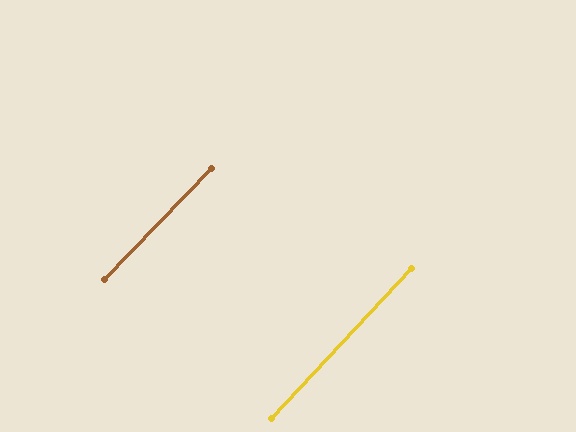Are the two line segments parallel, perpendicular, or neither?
Parallel — their directions differ by only 1.1°.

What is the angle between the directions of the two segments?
Approximately 1 degree.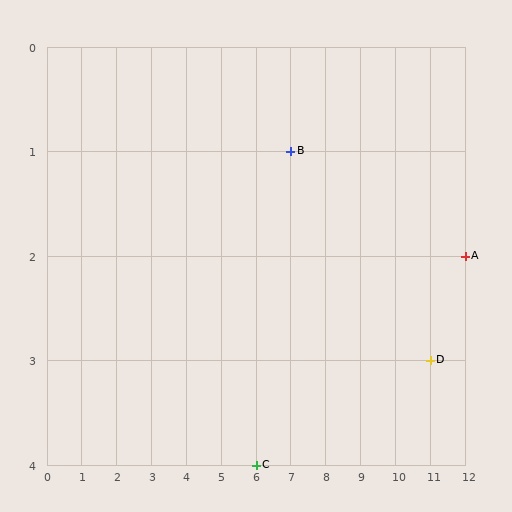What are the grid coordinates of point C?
Point C is at grid coordinates (6, 4).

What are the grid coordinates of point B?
Point B is at grid coordinates (7, 1).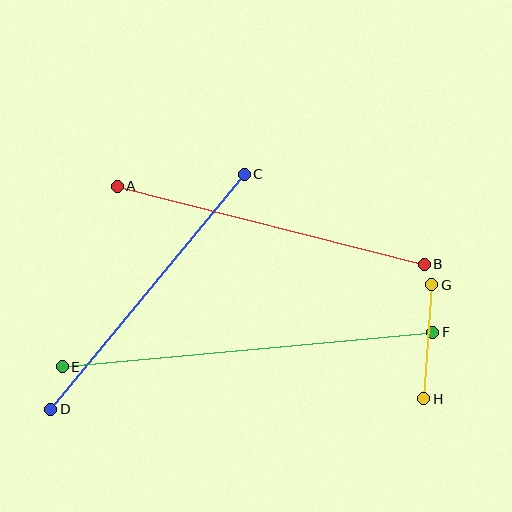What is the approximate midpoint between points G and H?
The midpoint is at approximately (428, 342) pixels.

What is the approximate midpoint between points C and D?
The midpoint is at approximately (148, 292) pixels.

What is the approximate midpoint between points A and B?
The midpoint is at approximately (271, 225) pixels.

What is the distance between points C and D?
The distance is approximately 305 pixels.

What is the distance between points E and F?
The distance is approximately 372 pixels.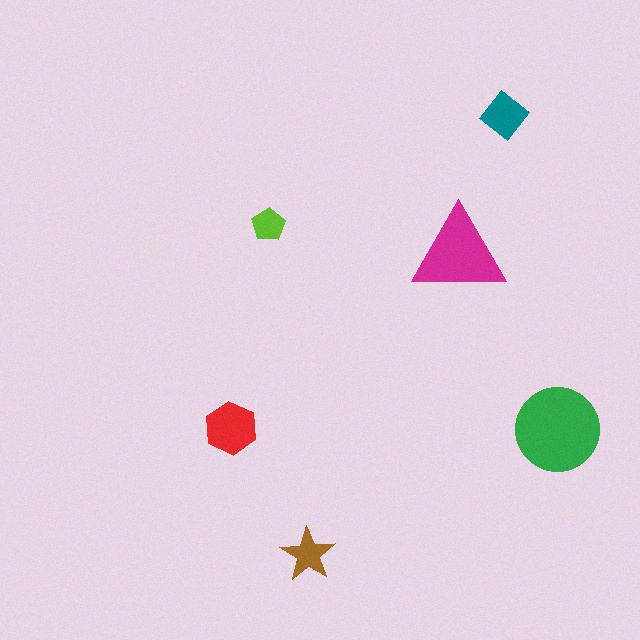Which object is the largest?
The green circle.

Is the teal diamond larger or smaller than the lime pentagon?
Larger.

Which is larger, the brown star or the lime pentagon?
The brown star.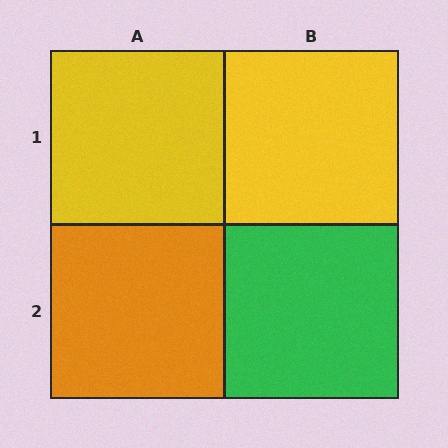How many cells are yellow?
2 cells are yellow.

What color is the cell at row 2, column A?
Orange.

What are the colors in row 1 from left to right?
Yellow, yellow.